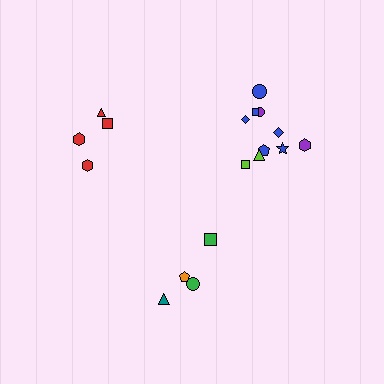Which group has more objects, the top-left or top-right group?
The top-right group.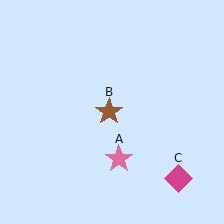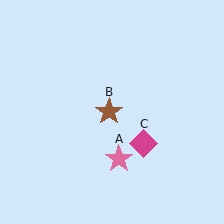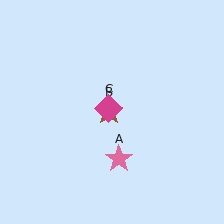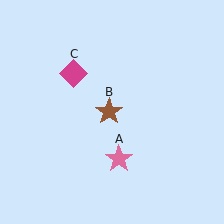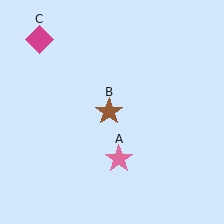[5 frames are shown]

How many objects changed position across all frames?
1 object changed position: magenta diamond (object C).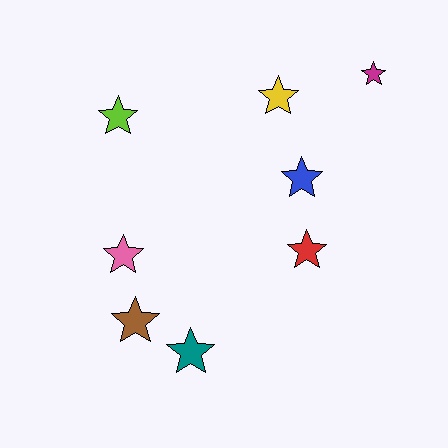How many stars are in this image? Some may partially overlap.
There are 8 stars.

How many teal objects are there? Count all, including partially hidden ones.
There is 1 teal object.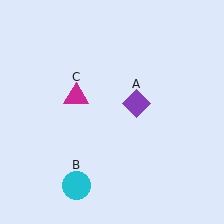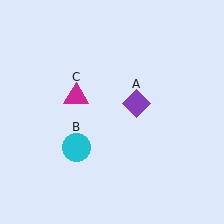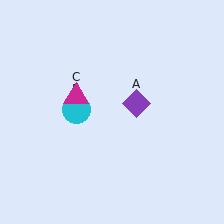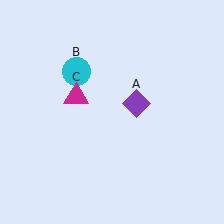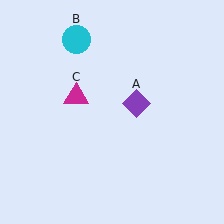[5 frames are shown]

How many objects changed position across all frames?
1 object changed position: cyan circle (object B).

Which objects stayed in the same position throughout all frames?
Purple diamond (object A) and magenta triangle (object C) remained stationary.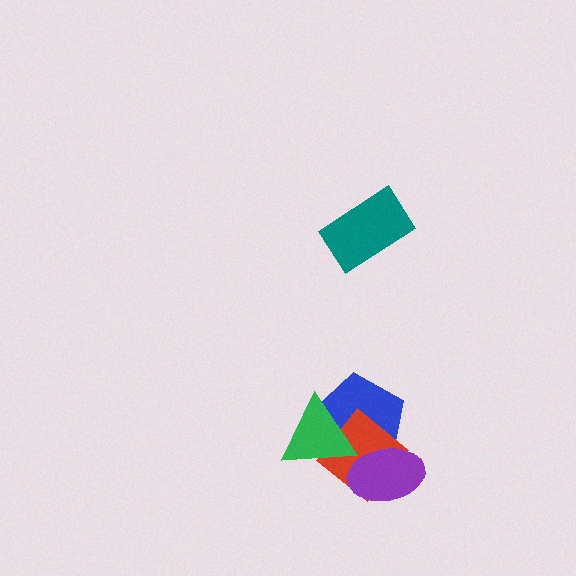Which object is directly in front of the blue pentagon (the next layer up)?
The red diamond is directly in front of the blue pentagon.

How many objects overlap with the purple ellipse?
2 objects overlap with the purple ellipse.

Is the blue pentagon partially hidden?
Yes, it is partially covered by another shape.